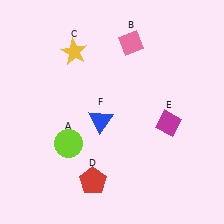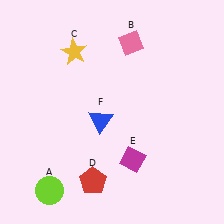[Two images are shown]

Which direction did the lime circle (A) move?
The lime circle (A) moved down.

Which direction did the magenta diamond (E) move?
The magenta diamond (E) moved down.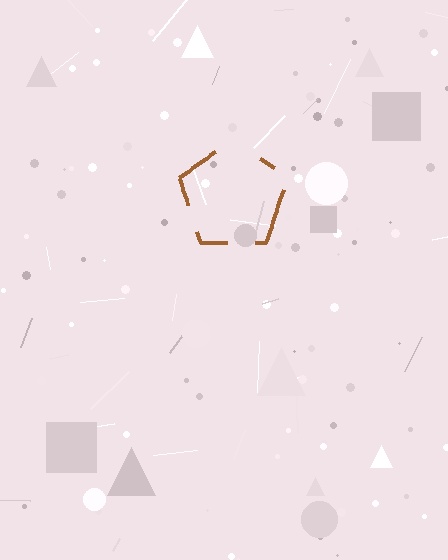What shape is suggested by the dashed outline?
The dashed outline suggests a pentagon.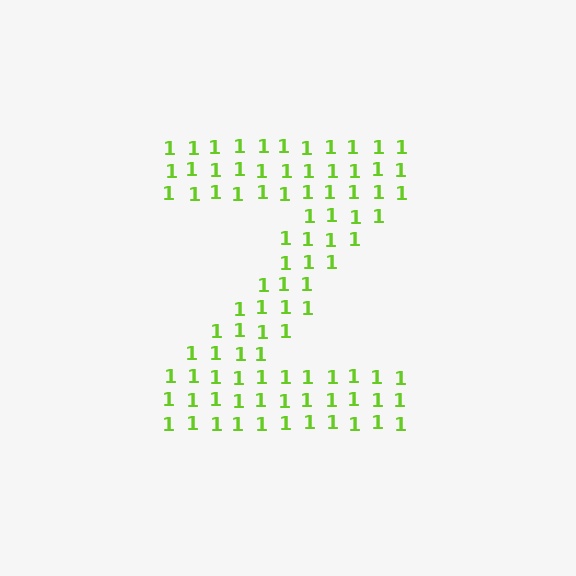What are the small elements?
The small elements are digit 1's.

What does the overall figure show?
The overall figure shows the letter Z.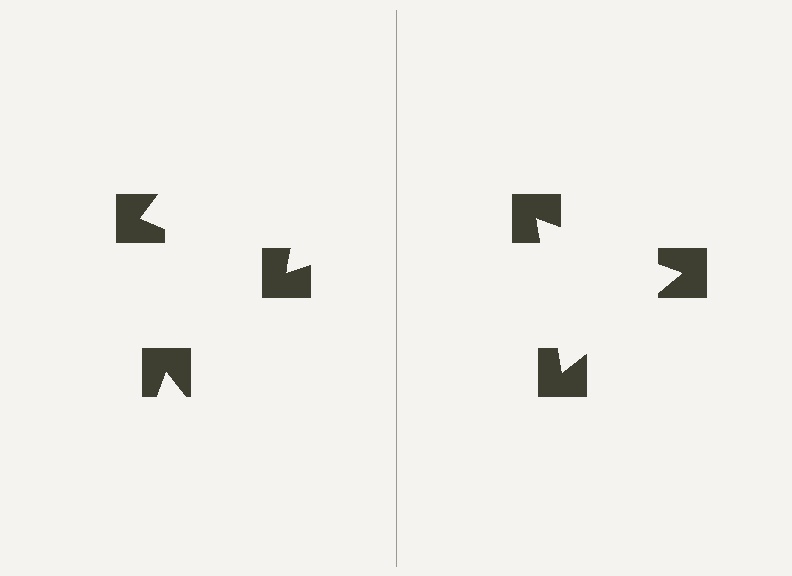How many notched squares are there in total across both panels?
6 — 3 on each side.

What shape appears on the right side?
An illusory triangle.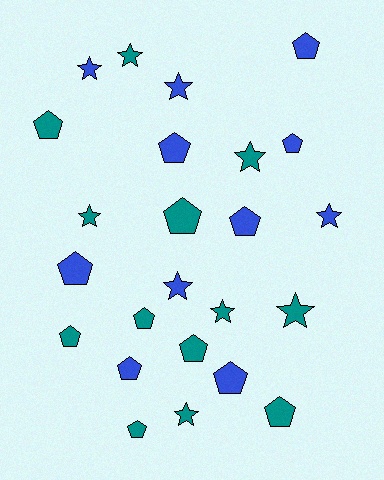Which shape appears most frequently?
Pentagon, with 14 objects.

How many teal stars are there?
There are 6 teal stars.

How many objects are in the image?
There are 24 objects.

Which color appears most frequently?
Teal, with 13 objects.